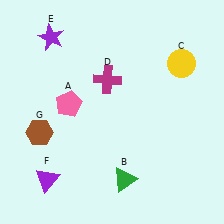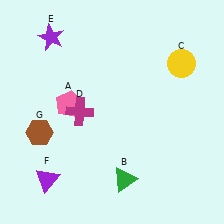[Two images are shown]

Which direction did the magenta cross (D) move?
The magenta cross (D) moved down.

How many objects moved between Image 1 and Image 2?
1 object moved between the two images.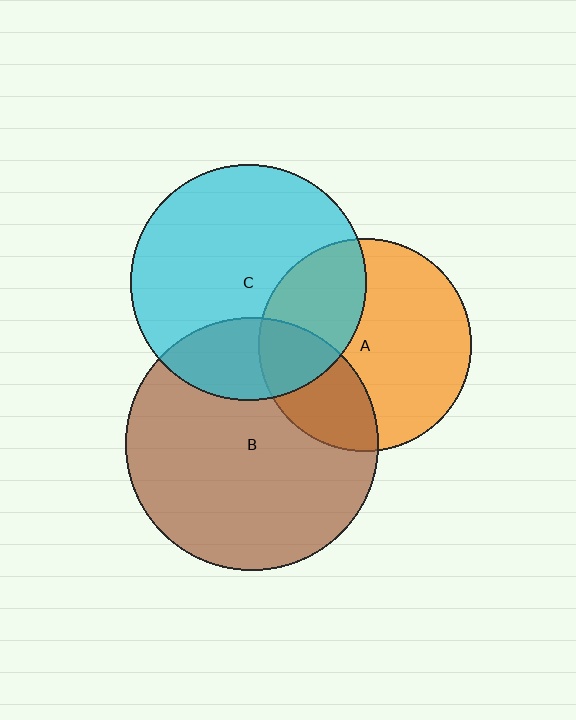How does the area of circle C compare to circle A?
Approximately 1.2 times.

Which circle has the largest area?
Circle B (brown).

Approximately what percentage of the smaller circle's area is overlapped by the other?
Approximately 25%.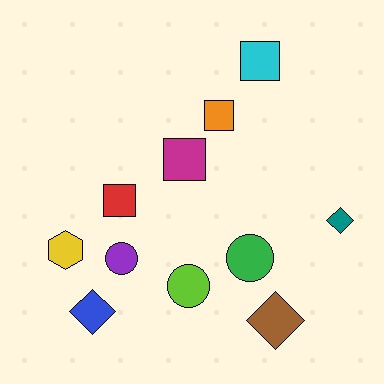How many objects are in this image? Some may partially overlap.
There are 11 objects.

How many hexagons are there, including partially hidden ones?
There is 1 hexagon.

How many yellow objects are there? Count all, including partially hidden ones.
There is 1 yellow object.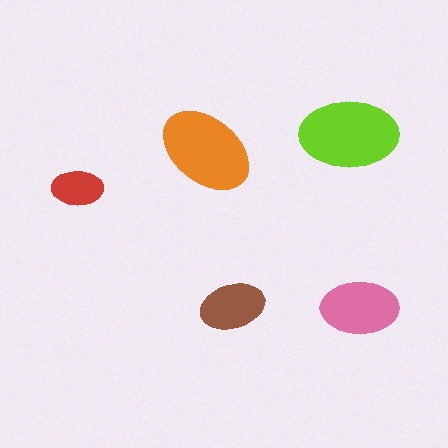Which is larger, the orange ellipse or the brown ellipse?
The orange one.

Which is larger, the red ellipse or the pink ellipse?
The pink one.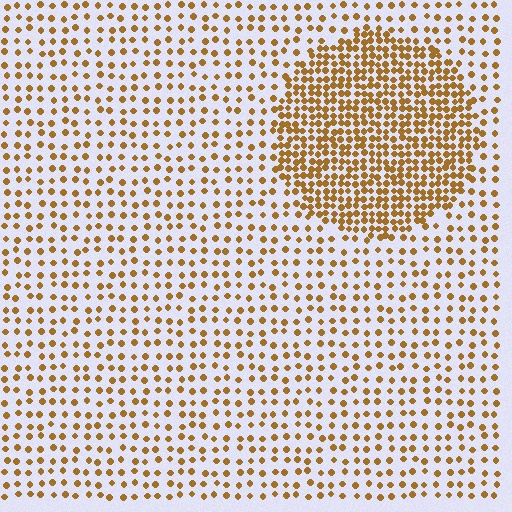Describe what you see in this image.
The image contains small brown elements arranged at two different densities. A circle-shaped region is visible where the elements are more densely packed than the surrounding area.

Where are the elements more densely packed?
The elements are more densely packed inside the circle boundary.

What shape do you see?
I see a circle.